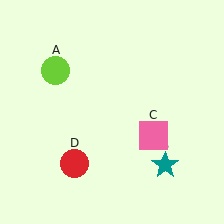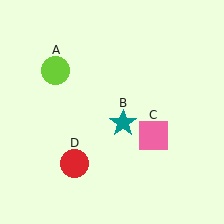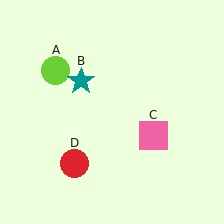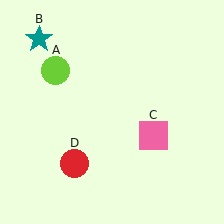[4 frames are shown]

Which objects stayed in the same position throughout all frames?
Lime circle (object A) and pink square (object C) and red circle (object D) remained stationary.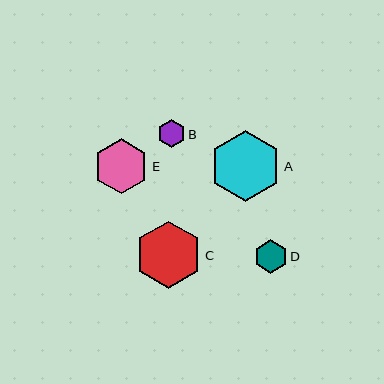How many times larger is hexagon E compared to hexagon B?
Hexagon E is approximately 2.0 times the size of hexagon B.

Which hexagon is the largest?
Hexagon A is the largest with a size of approximately 71 pixels.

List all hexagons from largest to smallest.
From largest to smallest: A, C, E, D, B.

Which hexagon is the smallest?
Hexagon B is the smallest with a size of approximately 27 pixels.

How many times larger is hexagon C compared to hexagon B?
Hexagon C is approximately 2.5 times the size of hexagon B.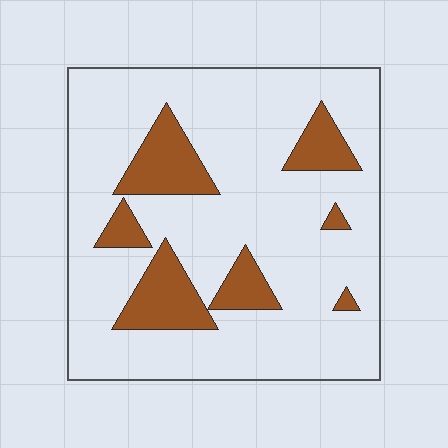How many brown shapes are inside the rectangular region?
7.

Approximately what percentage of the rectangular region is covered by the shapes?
Approximately 20%.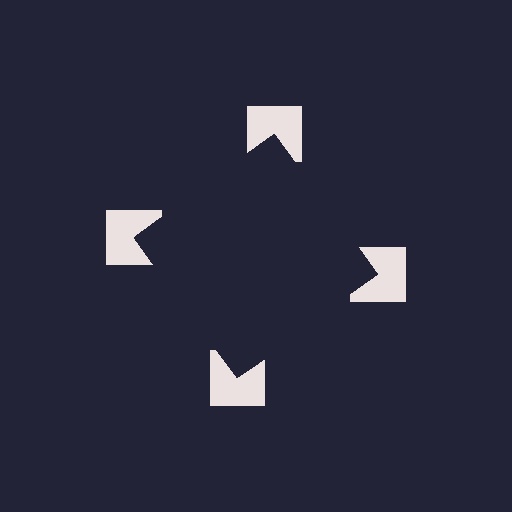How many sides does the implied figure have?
4 sides.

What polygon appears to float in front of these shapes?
An illusory square — its edges are inferred from the aligned wedge cuts in the notched squares, not physically drawn.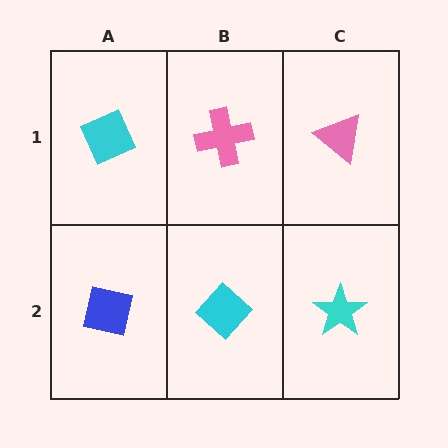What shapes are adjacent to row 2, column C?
A pink triangle (row 1, column C), a cyan diamond (row 2, column B).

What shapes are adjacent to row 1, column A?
A blue square (row 2, column A), a pink cross (row 1, column B).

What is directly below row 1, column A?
A blue square.